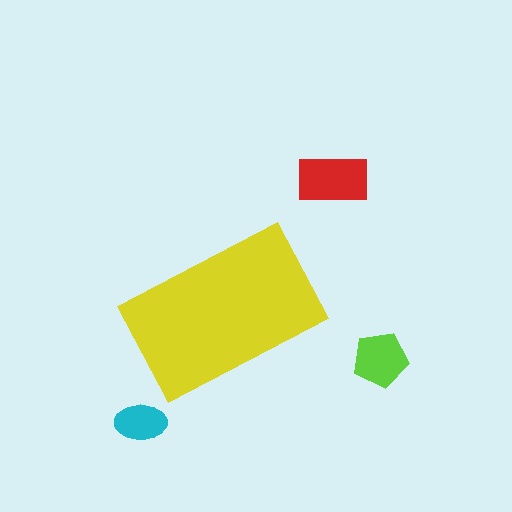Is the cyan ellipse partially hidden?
No, the cyan ellipse is fully visible.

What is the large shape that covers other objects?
A yellow rectangle.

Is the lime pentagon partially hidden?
No, the lime pentagon is fully visible.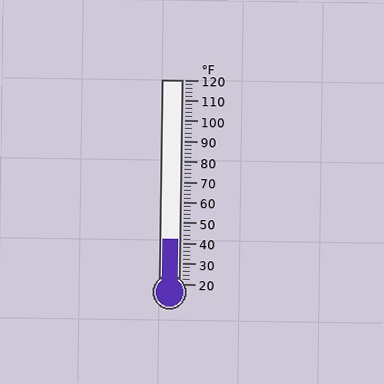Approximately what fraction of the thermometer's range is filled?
The thermometer is filled to approximately 20% of its range.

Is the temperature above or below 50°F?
The temperature is below 50°F.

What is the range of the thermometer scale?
The thermometer scale ranges from 20°F to 120°F.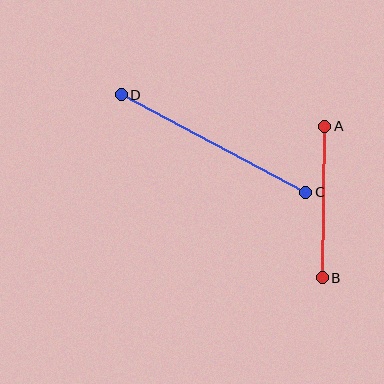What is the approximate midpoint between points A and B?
The midpoint is at approximately (323, 202) pixels.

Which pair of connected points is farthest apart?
Points C and D are farthest apart.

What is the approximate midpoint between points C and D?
The midpoint is at approximately (214, 144) pixels.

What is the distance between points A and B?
The distance is approximately 152 pixels.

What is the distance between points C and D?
The distance is approximately 209 pixels.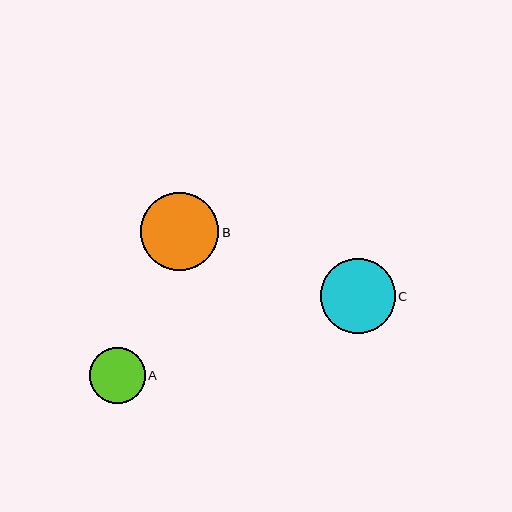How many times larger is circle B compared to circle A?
Circle B is approximately 1.4 times the size of circle A.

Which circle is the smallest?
Circle A is the smallest with a size of approximately 56 pixels.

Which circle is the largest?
Circle B is the largest with a size of approximately 78 pixels.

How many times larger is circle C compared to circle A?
Circle C is approximately 1.3 times the size of circle A.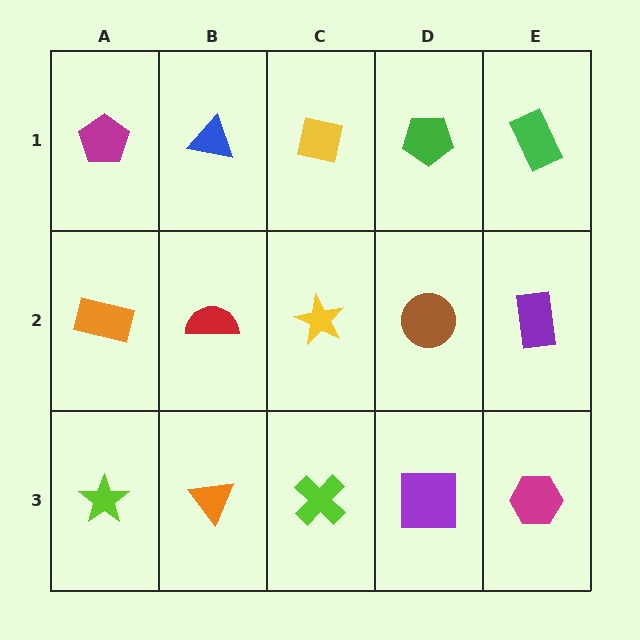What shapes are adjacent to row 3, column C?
A yellow star (row 2, column C), an orange triangle (row 3, column B), a purple square (row 3, column D).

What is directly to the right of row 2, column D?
A purple rectangle.